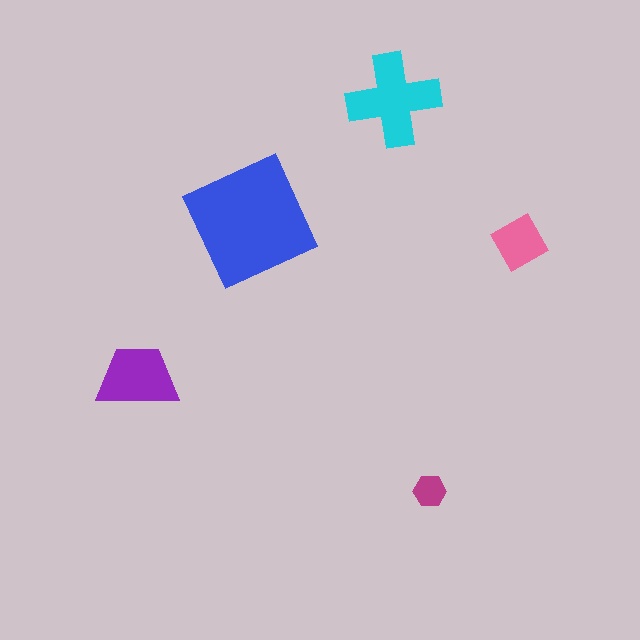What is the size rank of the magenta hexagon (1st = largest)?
5th.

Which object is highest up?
The cyan cross is topmost.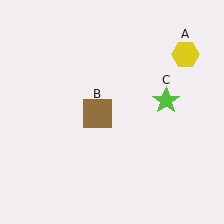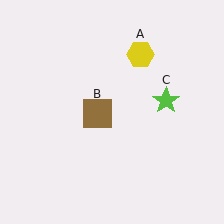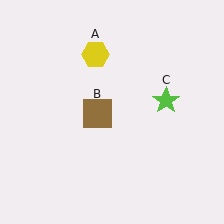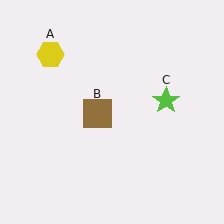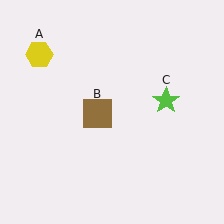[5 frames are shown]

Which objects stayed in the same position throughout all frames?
Brown square (object B) and lime star (object C) remained stationary.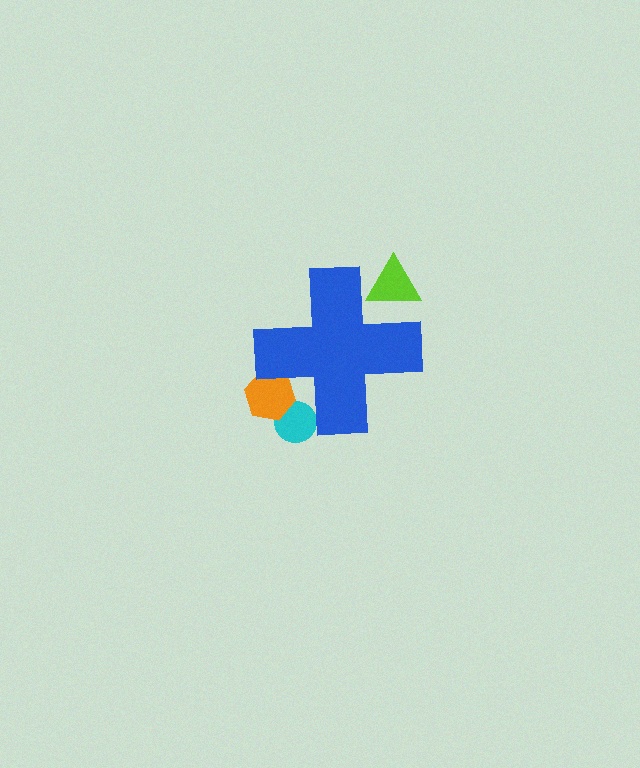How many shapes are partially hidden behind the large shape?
3 shapes are partially hidden.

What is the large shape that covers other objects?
A blue cross.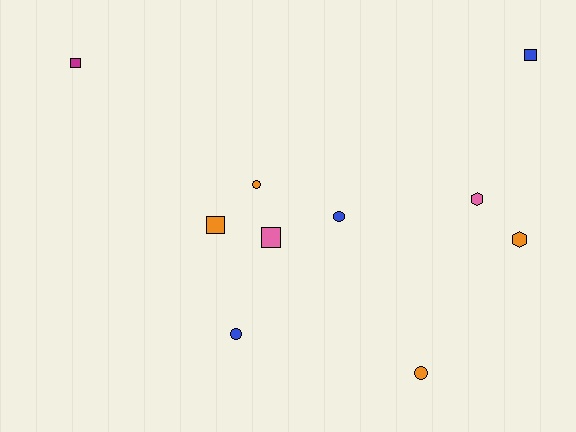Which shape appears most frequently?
Square, with 4 objects.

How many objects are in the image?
There are 10 objects.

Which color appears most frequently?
Orange, with 4 objects.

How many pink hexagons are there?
There is 1 pink hexagon.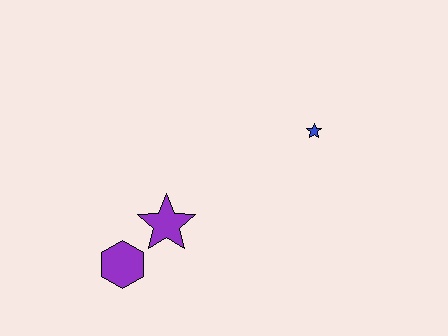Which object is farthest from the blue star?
The purple hexagon is farthest from the blue star.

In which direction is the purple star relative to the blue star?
The purple star is to the left of the blue star.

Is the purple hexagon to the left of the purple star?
Yes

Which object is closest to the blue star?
The purple star is closest to the blue star.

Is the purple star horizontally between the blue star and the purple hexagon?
Yes